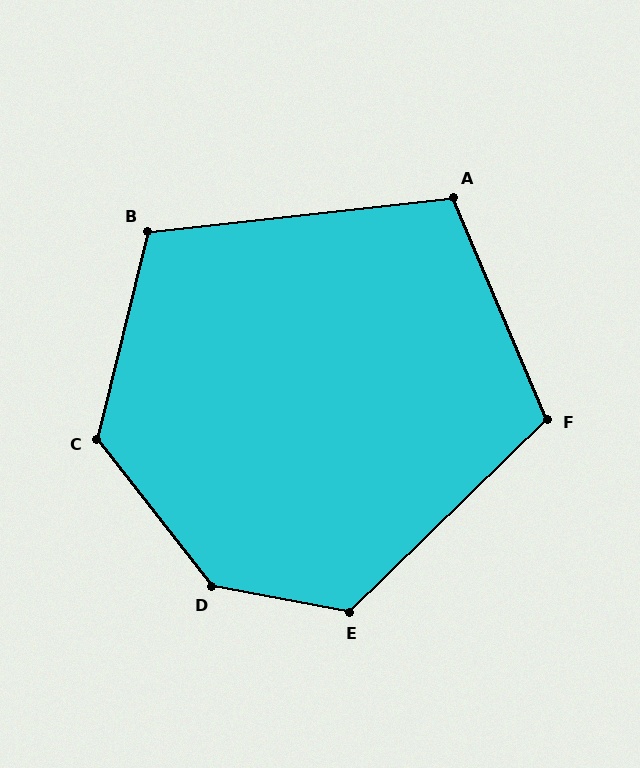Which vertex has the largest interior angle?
D, at approximately 138 degrees.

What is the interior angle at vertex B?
Approximately 110 degrees (obtuse).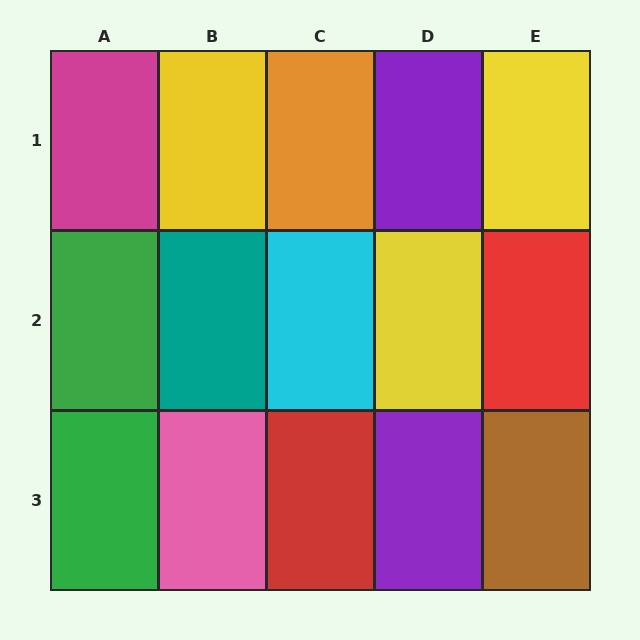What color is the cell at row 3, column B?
Pink.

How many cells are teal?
1 cell is teal.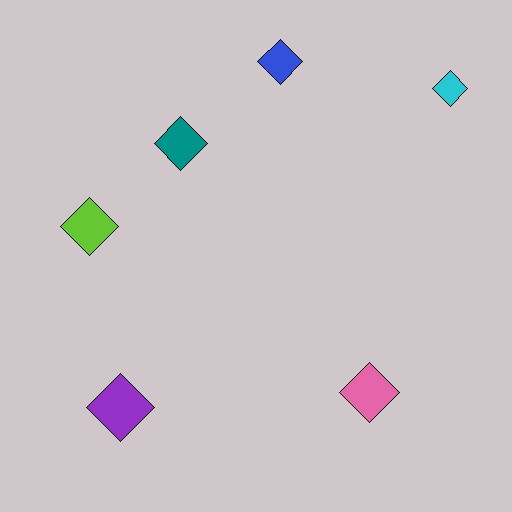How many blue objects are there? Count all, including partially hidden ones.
There is 1 blue object.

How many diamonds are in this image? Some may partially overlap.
There are 6 diamonds.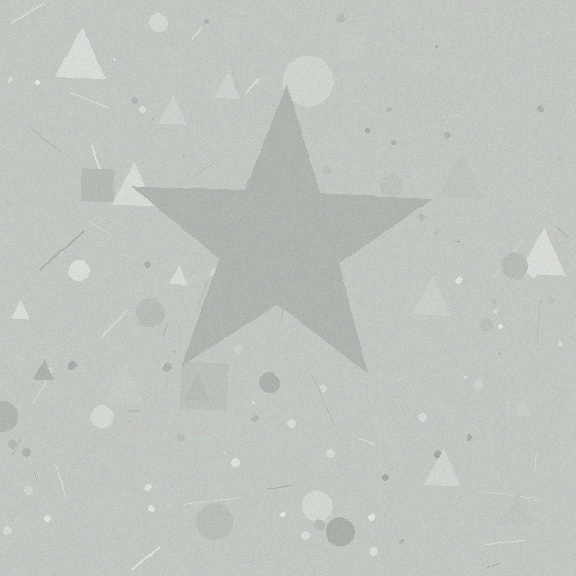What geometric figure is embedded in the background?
A star is embedded in the background.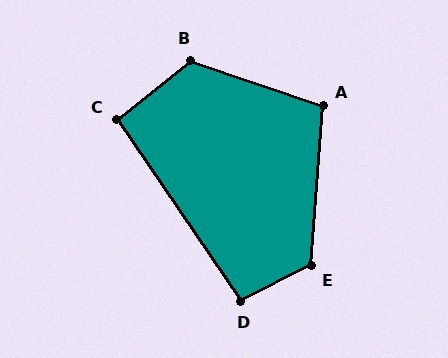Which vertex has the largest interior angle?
B, at approximately 123 degrees.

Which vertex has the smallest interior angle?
C, at approximately 94 degrees.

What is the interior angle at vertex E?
Approximately 121 degrees (obtuse).